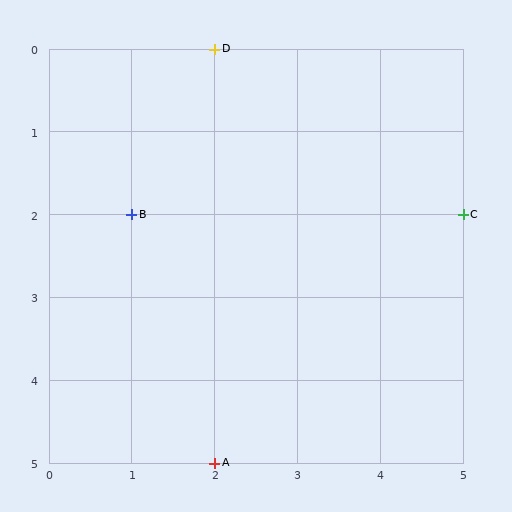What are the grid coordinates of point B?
Point B is at grid coordinates (1, 2).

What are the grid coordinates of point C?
Point C is at grid coordinates (5, 2).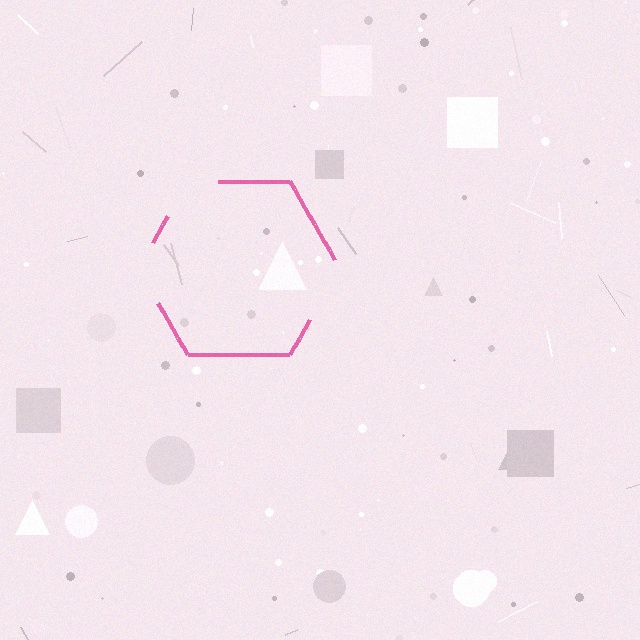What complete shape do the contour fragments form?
The contour fragments form a hexagon.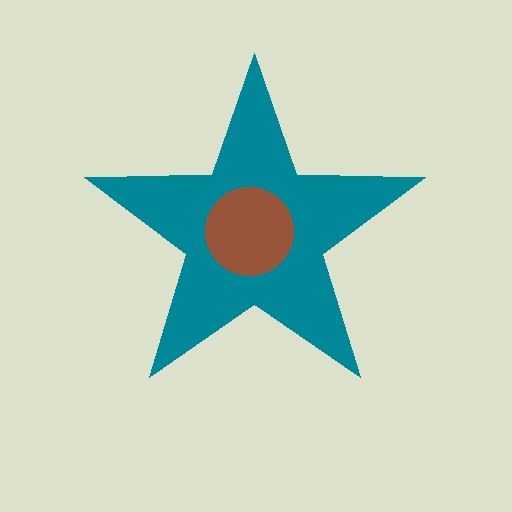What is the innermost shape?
The brown circle.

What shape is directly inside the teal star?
The brown circle.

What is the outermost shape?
The teal star.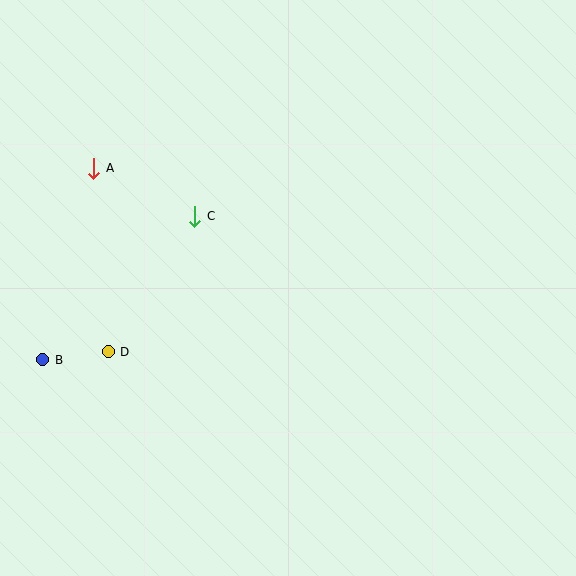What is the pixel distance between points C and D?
The distance between C and D is 161 pixels.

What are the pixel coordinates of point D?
Point D is at (108, 352).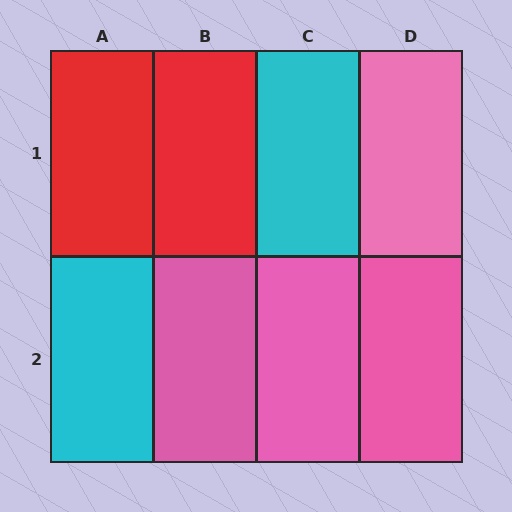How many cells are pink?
4 cells are pink.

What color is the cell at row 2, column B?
Pink.